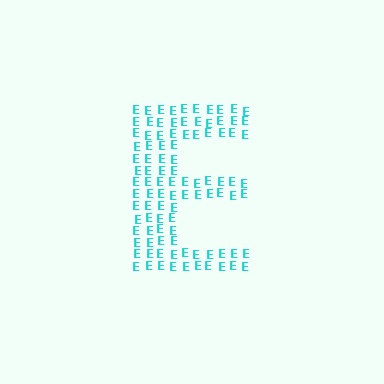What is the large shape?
The large shape is the letter E.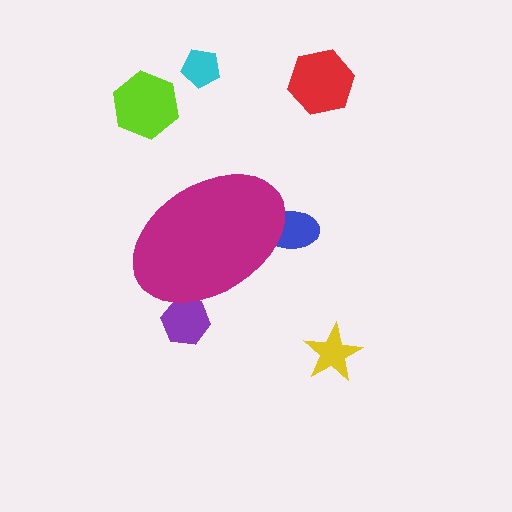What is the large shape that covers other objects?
A magenta ellipse.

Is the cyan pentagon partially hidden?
No, the cyan pentagon is fully visible.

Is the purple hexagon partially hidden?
Yes, the purple hexagon is partially hidden behind the magenta ellipse.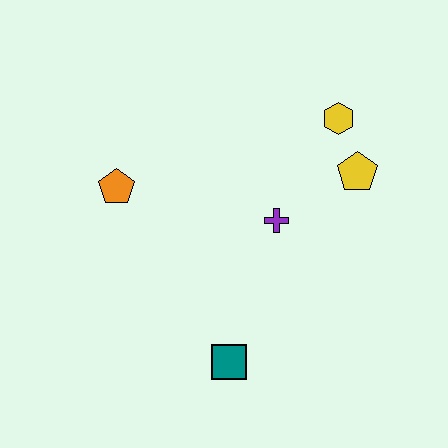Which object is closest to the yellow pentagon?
The yellow hexagon is closest to the yellow pentagon.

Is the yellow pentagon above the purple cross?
Yes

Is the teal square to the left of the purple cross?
Yes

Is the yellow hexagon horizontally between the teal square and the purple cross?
No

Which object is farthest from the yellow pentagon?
The orange pentagon is farthest from the yellow pentagon.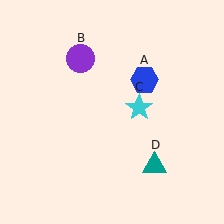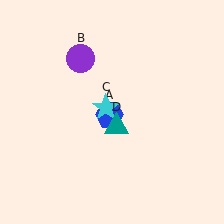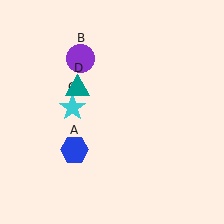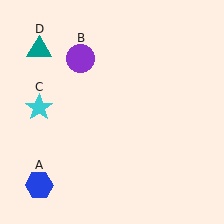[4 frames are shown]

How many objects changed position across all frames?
3 objects changed position: blue hexagon (object A), cyan star (object C), teal triangle (object D).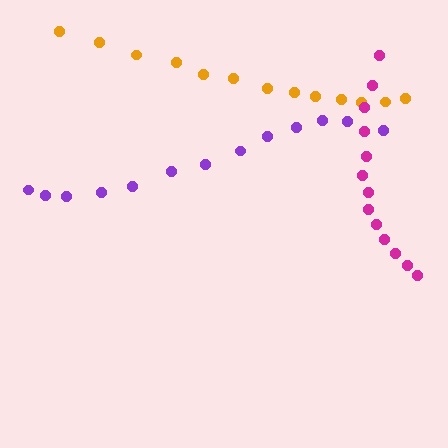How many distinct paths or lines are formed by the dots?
There are 3 distinct paths.